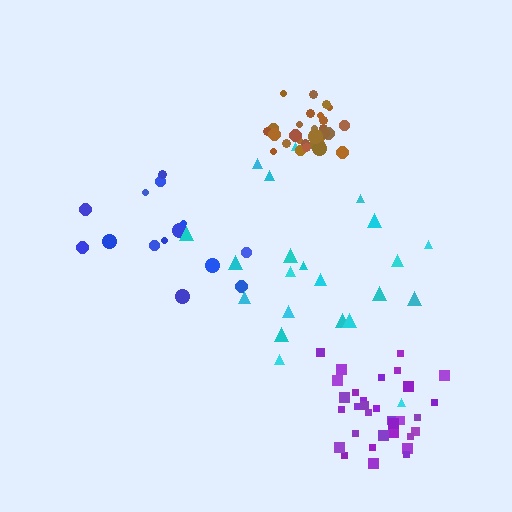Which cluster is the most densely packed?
Brown.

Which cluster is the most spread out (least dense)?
Cyan.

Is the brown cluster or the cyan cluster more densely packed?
Brown.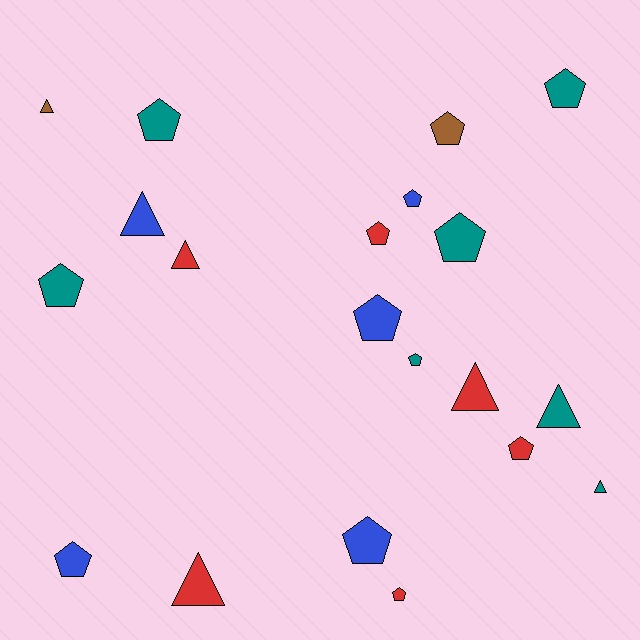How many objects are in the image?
There are 20 objects.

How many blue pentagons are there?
There are 4 blue pentagons.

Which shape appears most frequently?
Pentagon, with 13 objects.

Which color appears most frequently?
Teal, with 7 objects.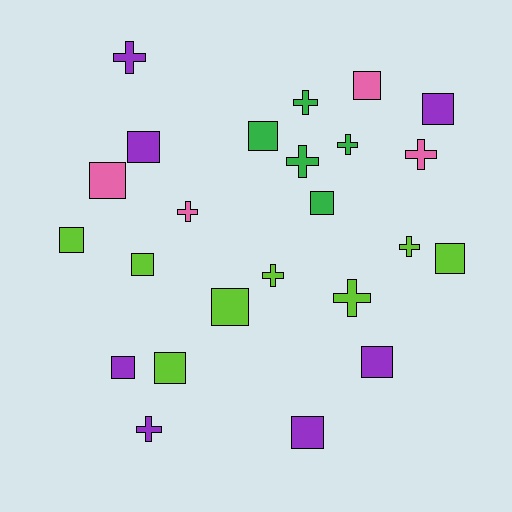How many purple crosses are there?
There are 2 purple crosses.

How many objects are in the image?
There are 24 objects.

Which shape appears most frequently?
Square, with 14 objects.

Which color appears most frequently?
Lime, with 8 objects.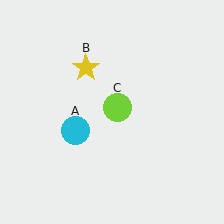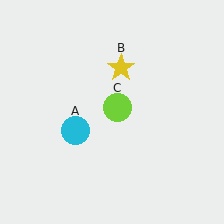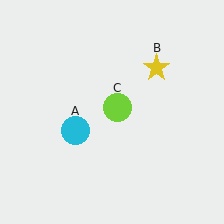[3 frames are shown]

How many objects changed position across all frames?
1 object changed position: yellow star (object B).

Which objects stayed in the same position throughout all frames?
Cyan circle (object A) and lime circle (object C) remained stationary.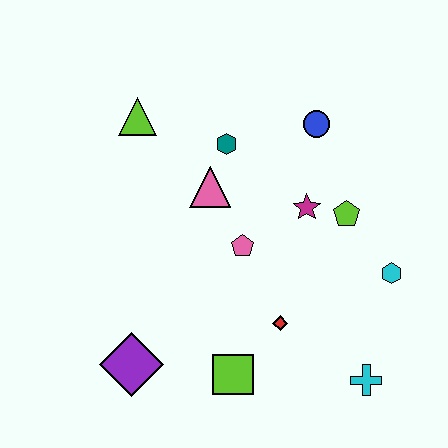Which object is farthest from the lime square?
The lime triangle is farthest from the lime square.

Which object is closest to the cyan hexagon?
The lime pentagon is closest to the cyan hexagon.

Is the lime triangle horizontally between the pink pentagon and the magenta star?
No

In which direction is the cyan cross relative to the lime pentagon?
The cyan cross is below the lime pentagon.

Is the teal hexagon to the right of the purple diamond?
Yes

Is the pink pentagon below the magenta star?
Yes